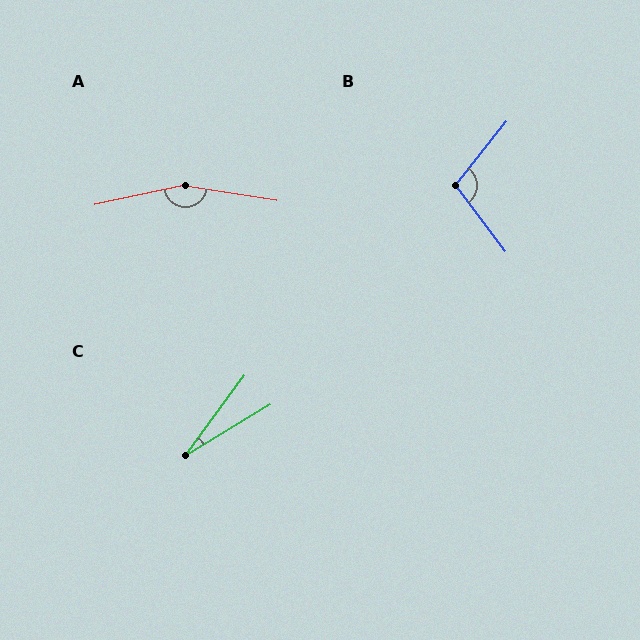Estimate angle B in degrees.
Approximately 104 degrees.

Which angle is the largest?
A, at approximately 159 degrees.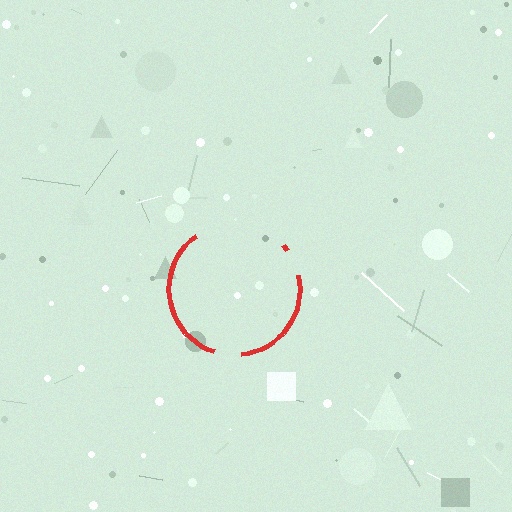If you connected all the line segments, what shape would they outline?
They would outline a circle.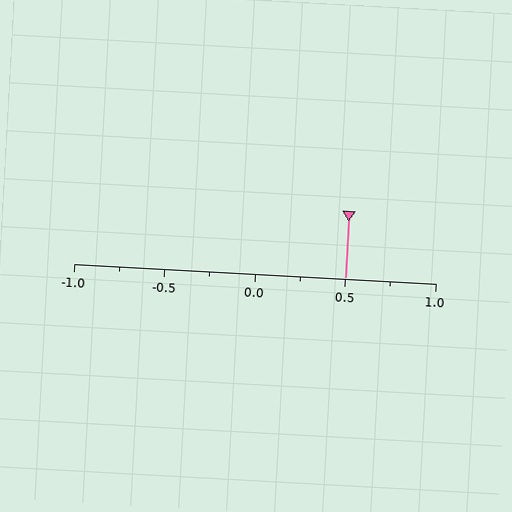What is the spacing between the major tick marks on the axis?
The major ticks are spaced 0.5 apart.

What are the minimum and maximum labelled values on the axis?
The axis runs from -1.0 to 1.0.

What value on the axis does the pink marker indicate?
The marker indicates approximately 0.5.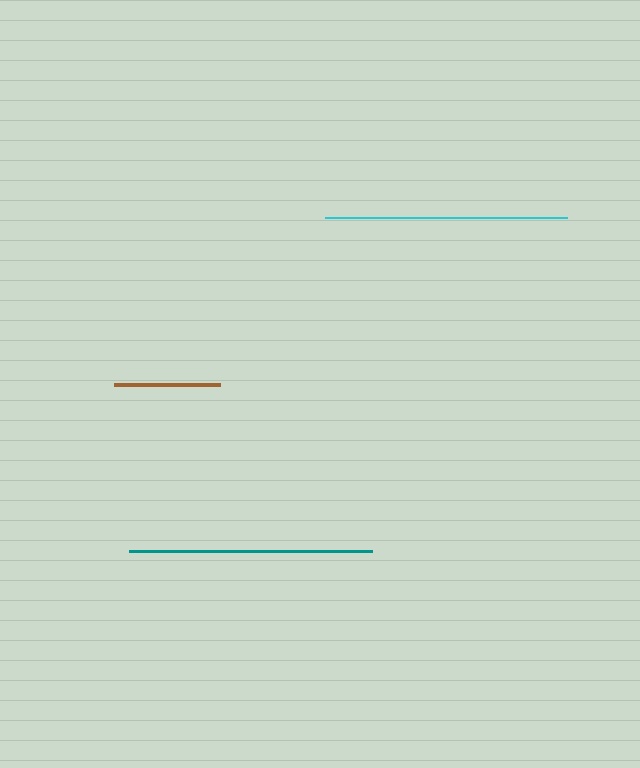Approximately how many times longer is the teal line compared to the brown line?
The teal line is approximately 2.3 times the length of the brown line.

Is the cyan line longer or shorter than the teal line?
The teal line is longer than the cyan line.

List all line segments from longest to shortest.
From longest to shortest: teal, cyan, brown.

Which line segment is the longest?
The teal line is the longest at approximately 243 pixels.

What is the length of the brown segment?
The brown segment is approximately 106 pixels long.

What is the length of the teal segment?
The teal segment is approximately 243 pixels long.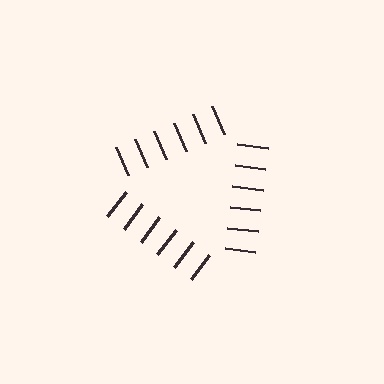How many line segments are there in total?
18 — 6 along each of the 3 edges.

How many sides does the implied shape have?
3 sides — the line-ends trace a triangle.